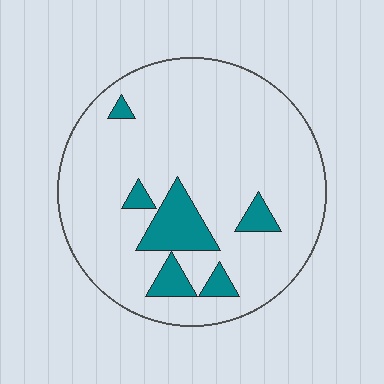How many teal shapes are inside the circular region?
6.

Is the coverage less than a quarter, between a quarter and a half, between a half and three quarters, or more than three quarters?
Less than a quarter.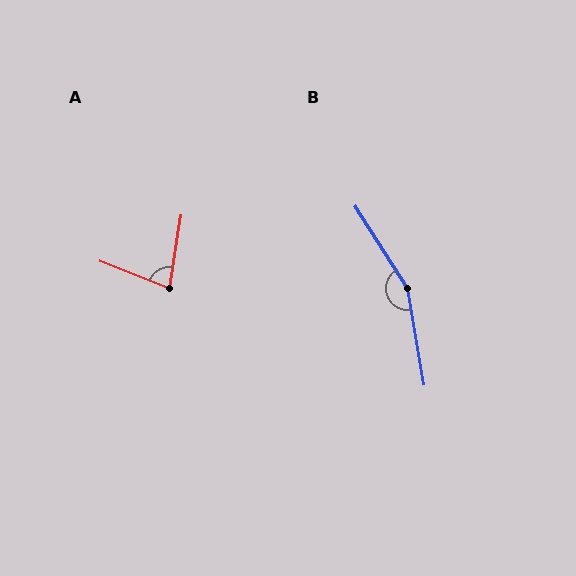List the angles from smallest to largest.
A (78°), B (157°).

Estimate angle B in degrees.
Approximately 157 degrees.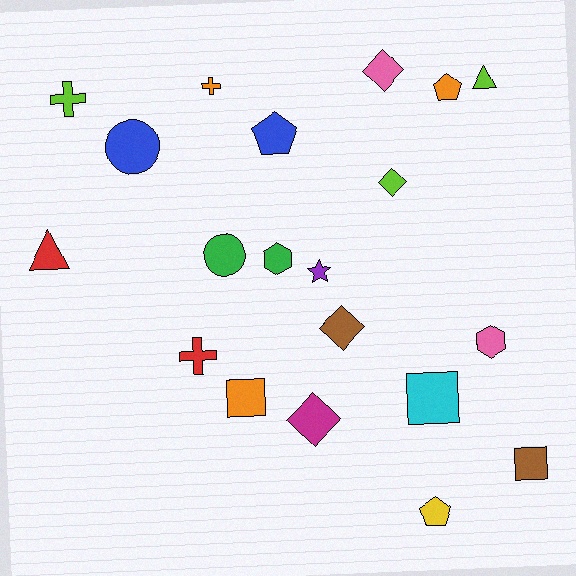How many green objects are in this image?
There are 2 green objects.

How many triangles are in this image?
There are 2 triangles.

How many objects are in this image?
There are 20 objects.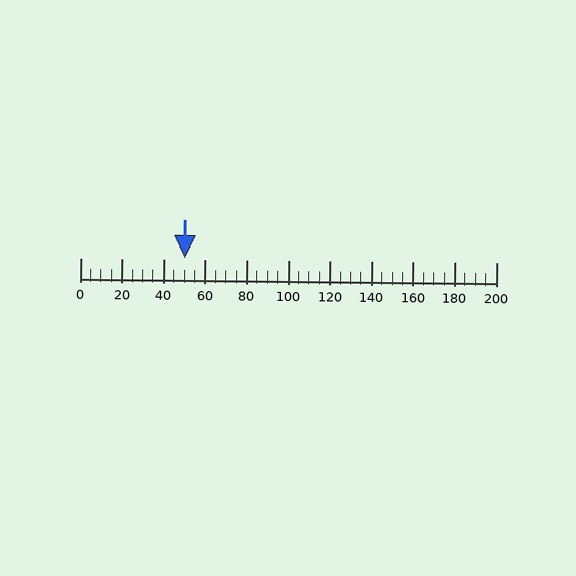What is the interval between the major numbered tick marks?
The major tick marks are spaced 20 units apart.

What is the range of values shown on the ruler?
The ruler shows values from 0 to 200.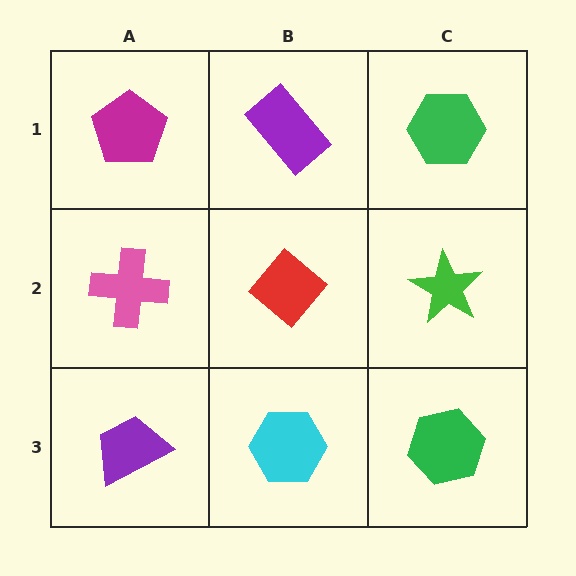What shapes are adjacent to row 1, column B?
A red diamond (row 2, column B), a magenta pentagon (row 1, column A), a green hexagon (row 1, column C).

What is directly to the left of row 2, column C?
A red diamond.